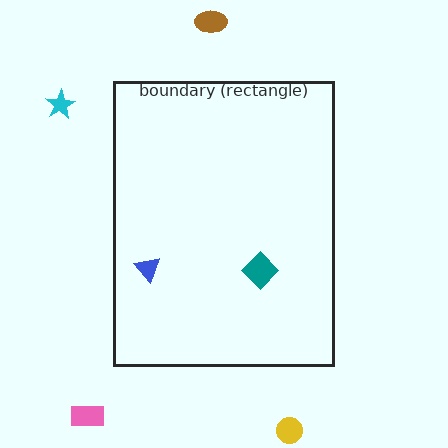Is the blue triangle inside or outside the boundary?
Inside.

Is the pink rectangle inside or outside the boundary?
Outside.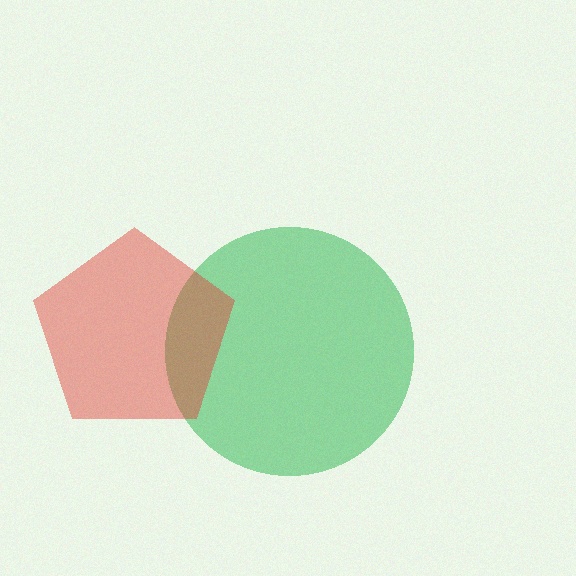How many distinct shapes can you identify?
There are 2 distinct shapes: a green circle, a red pentagon.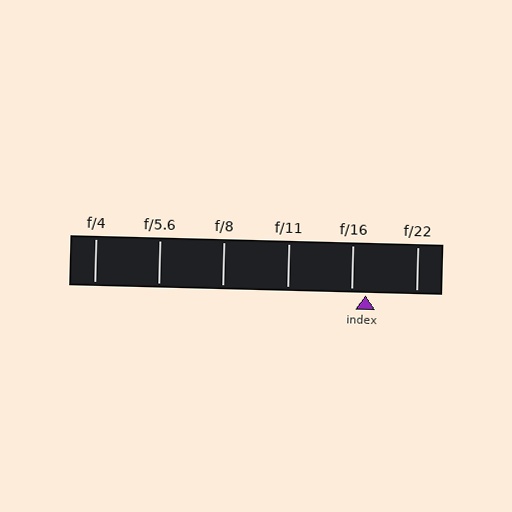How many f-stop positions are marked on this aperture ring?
There are 6 f-stop positions marked.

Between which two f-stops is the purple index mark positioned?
The index mark is between f/16 and f/22.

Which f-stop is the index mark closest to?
The index mark is closest to f/16.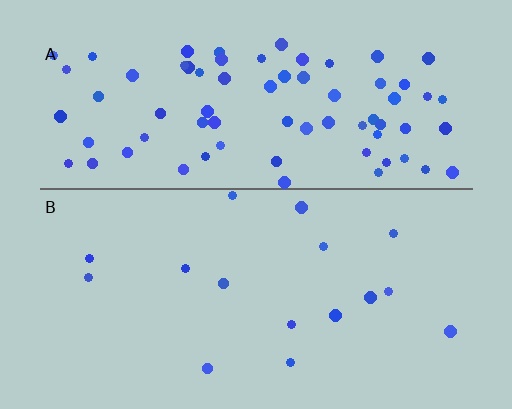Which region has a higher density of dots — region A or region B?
A (the top).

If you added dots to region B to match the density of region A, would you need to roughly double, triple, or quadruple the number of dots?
Approximately quadruple.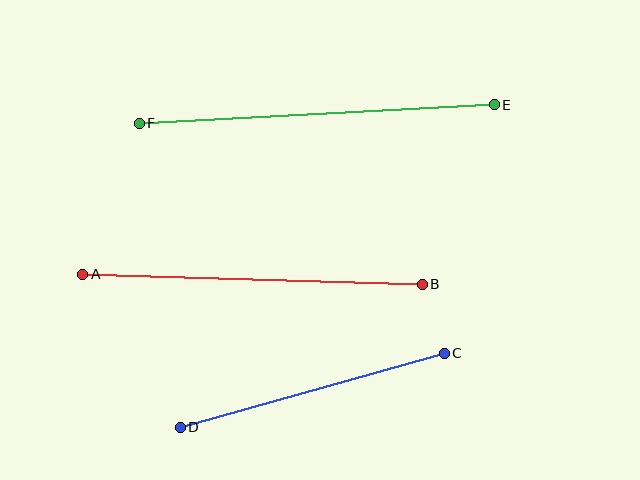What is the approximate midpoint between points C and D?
The midpoint is at approximately (312, 390) pixels.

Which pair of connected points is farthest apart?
Points E and F are farthest apart.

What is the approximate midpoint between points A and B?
The midpoint is at approximately (252, 279) pixels.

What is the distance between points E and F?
The distance is approximately 355 pixels.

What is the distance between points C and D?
The distance is approximately 274 pixels.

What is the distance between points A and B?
The distance is approximately 340 pixels.